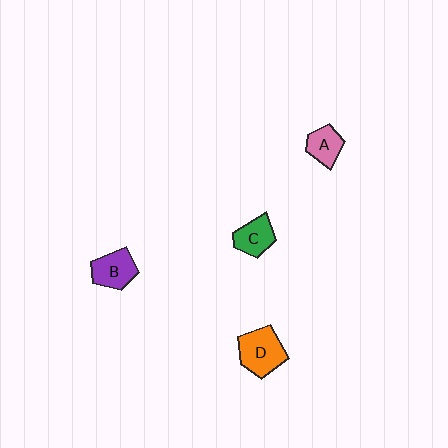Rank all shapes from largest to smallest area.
From largest to smallest: D (orange), B (purple), C (green), A (pink).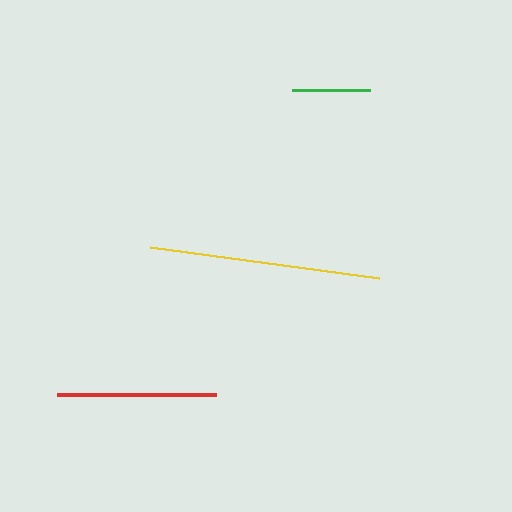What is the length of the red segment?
The red segment is approximately 159 pixels long.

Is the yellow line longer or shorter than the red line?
The yellow line is longer than the red line.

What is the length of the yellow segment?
The yellow segment is approximately 231 pixels long.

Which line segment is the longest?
The yellow line is the longest at approximately 231 pixels.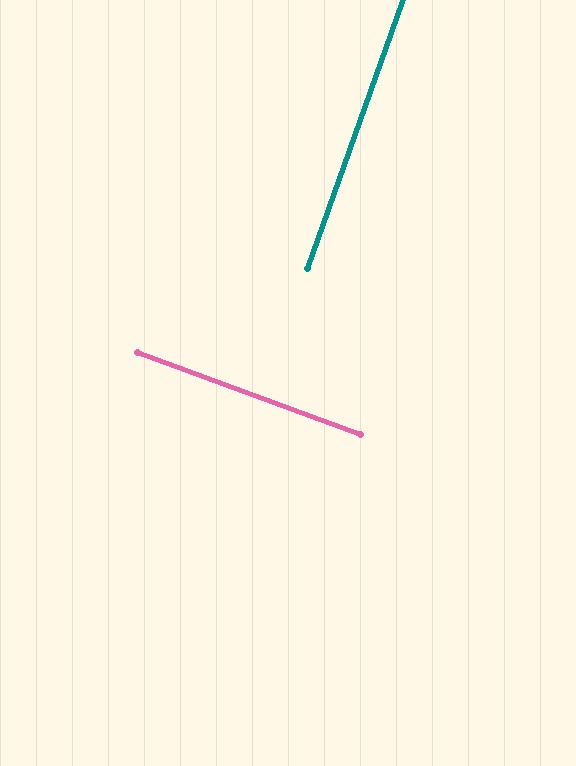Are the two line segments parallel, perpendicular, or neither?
Perpendicular — they meet at approximately 90°.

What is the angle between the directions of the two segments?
Approximately 90 degrees.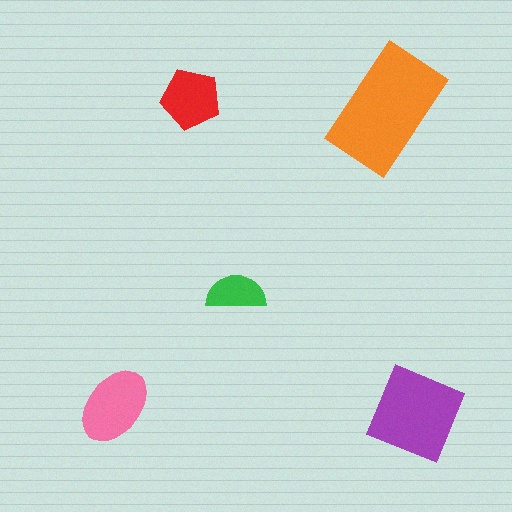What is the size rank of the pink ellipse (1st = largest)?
3rd.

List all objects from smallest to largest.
The green semicircle, the red pentagon, the pink ellipse, the purple diamond, the orange rectangle.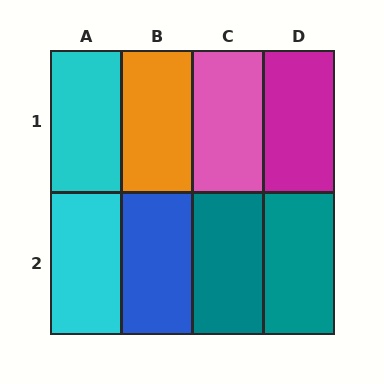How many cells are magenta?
1 cell is magenta.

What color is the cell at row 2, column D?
Teal.